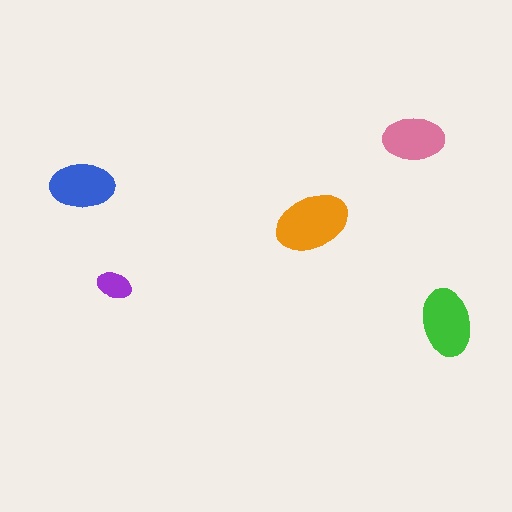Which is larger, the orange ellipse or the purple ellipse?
The orange one.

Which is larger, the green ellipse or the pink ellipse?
The green one.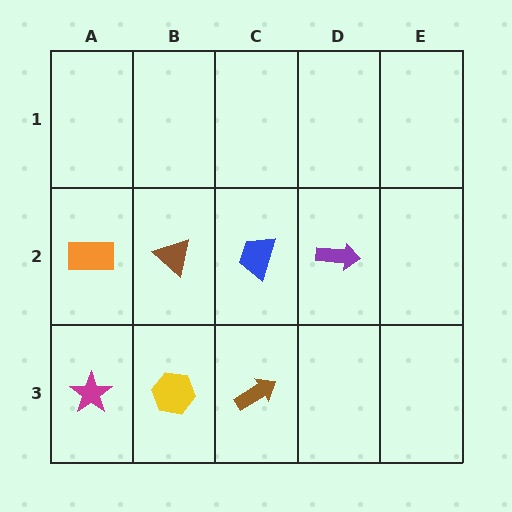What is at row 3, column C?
A brown arrow.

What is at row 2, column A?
An orange rectangle.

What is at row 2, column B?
A brown triangle.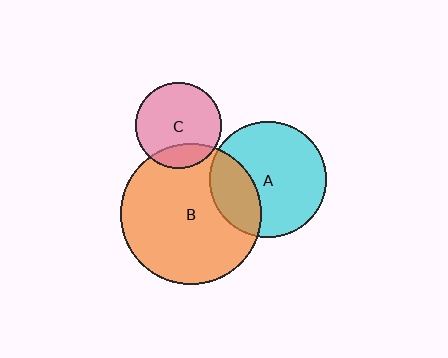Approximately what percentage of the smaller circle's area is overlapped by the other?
Approximately 30%.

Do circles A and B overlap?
Yes.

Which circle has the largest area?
Circle B (orange).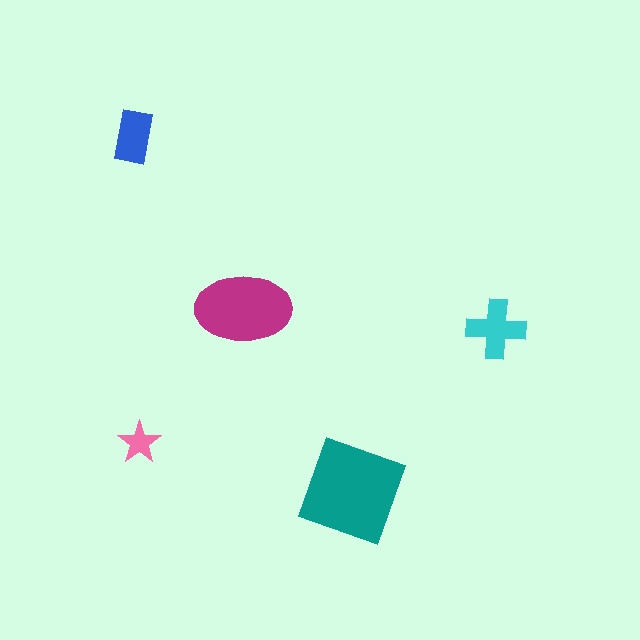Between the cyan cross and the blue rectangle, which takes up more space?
The cyan cross.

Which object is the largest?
The teal square.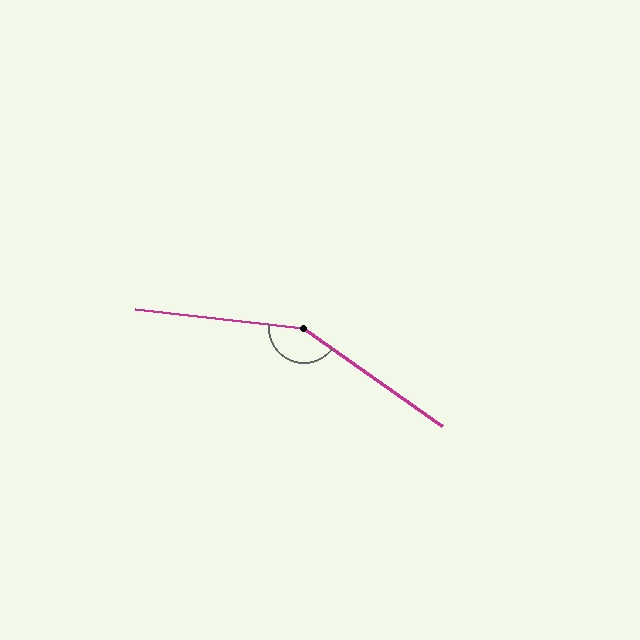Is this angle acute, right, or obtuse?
It is obtuse.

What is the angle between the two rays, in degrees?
Approximately 151 degrees.